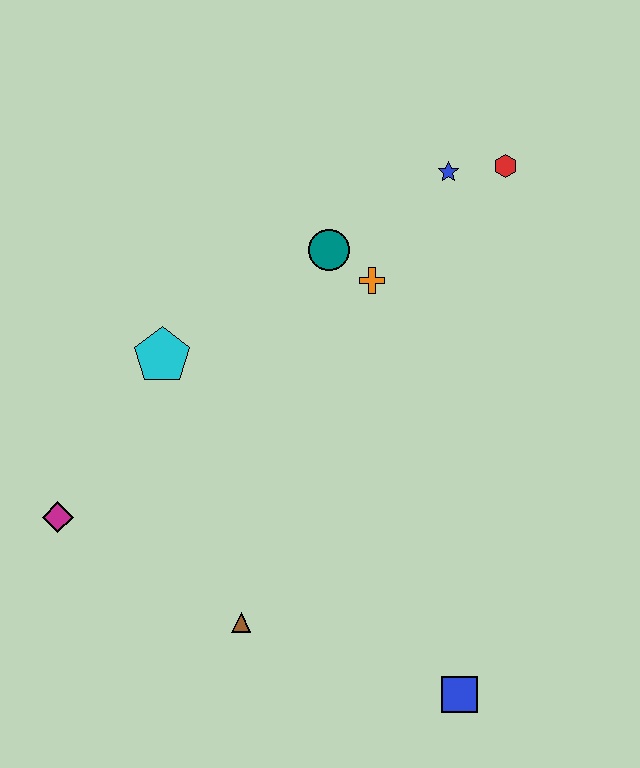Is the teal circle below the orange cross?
No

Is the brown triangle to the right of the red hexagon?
No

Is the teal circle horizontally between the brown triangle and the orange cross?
Yes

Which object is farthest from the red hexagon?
The magenta diamond is farthest from the red hexagon.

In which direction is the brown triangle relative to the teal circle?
The brown triangle is below the teal circle.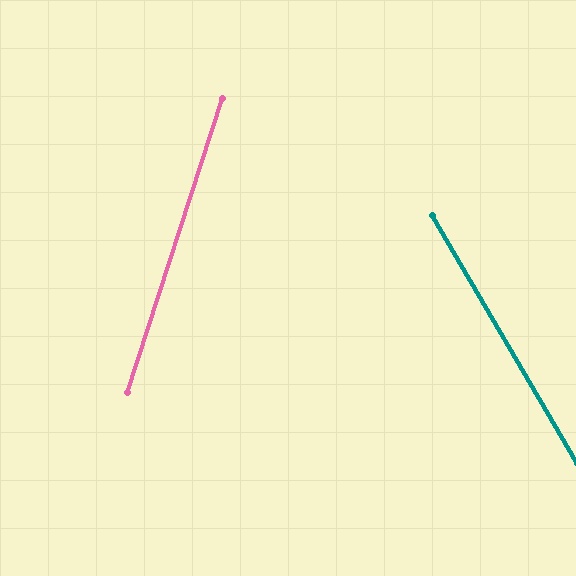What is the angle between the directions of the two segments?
Approximately 48 degrees.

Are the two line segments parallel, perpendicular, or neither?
Neither parallel nor perpendicular — they differ by about 48°.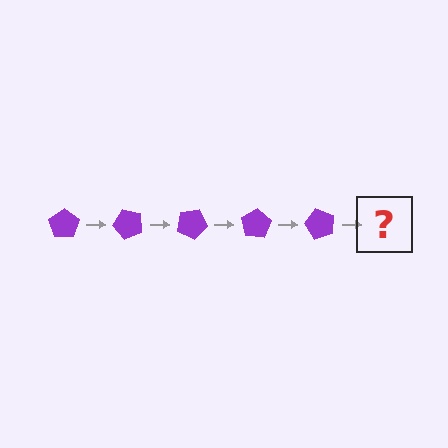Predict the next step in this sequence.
The next step is a purple pentagon rotated 250 degrees.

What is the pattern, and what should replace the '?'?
The pattern is that the pentagon rotates 50 degrees each step. The '?' should be a purple pentagon rotated 250 degrees.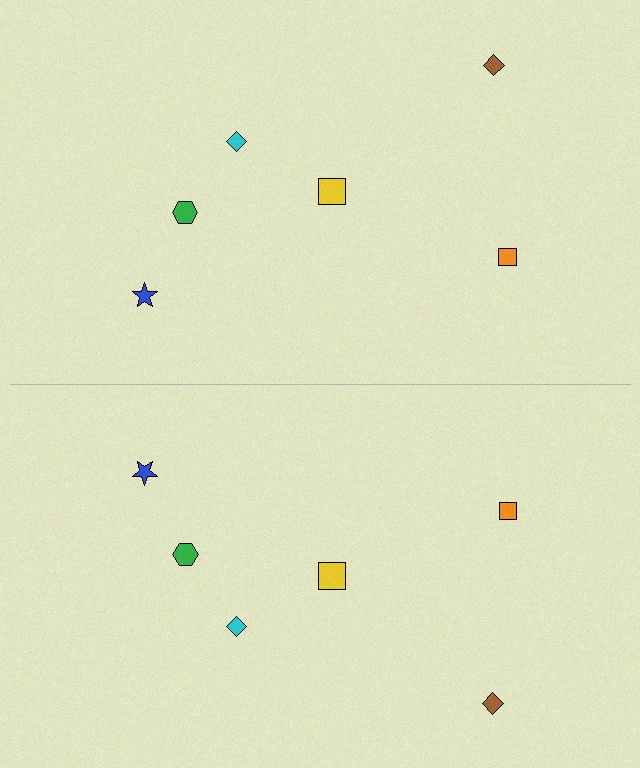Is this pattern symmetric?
Yes, this pattern has bilateral (reflection) symmetry.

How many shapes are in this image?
There are 12 shapes in this image.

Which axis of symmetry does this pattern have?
The pattern has a horizontal axis of symmetry running through the center of the image.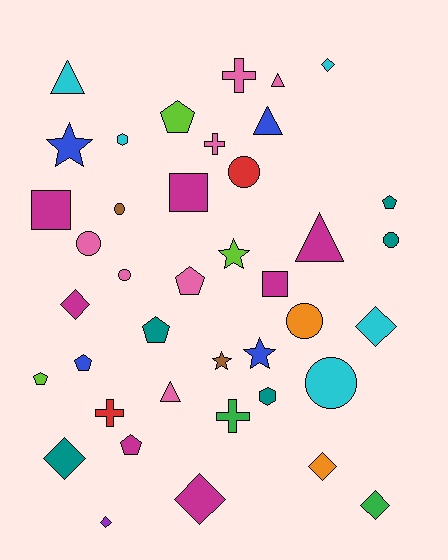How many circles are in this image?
There are 7 circles.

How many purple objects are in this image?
There is 1 purple object.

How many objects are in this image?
There are 40 objects.